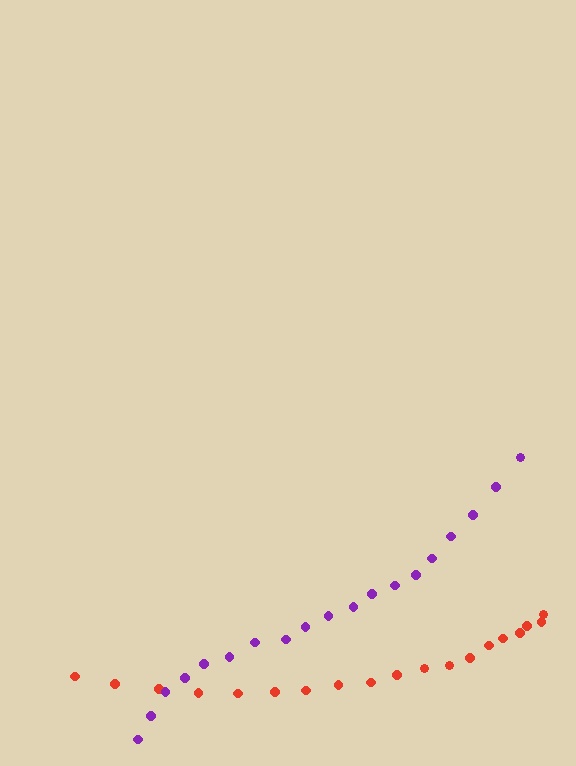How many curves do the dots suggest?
There are 2 distinct paths.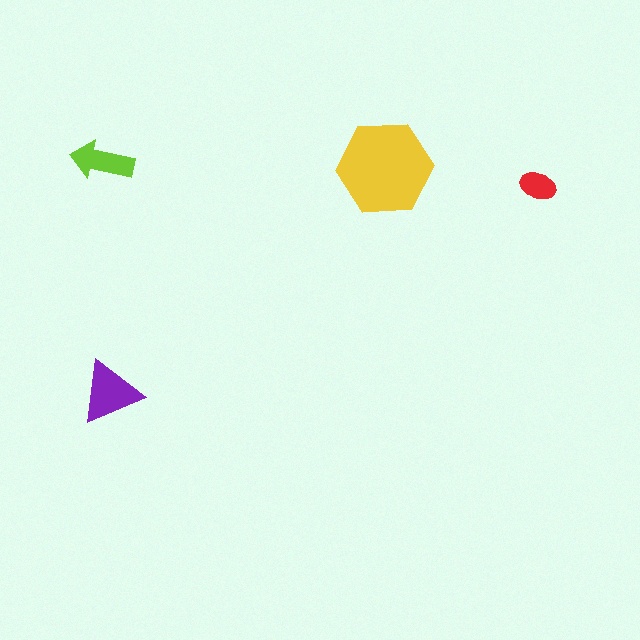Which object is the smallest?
The red ellipse.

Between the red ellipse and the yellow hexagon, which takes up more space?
The yellow hexagon.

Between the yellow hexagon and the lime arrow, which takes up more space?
The yellow hexagon.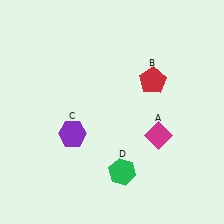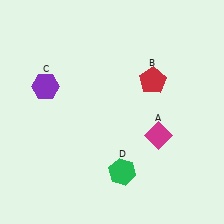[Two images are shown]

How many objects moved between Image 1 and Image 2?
1 object moved between the two images.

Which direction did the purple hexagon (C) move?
The purple hexagon (C) moved up.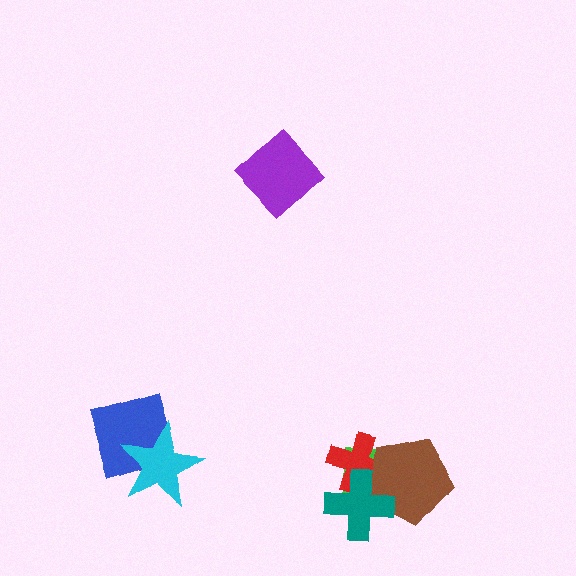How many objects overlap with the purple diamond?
0 objects overlap with the purple diamond.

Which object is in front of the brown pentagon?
The teal cross is in front of the brown pentagon.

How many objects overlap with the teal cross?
3 objects overlap with the teal cross.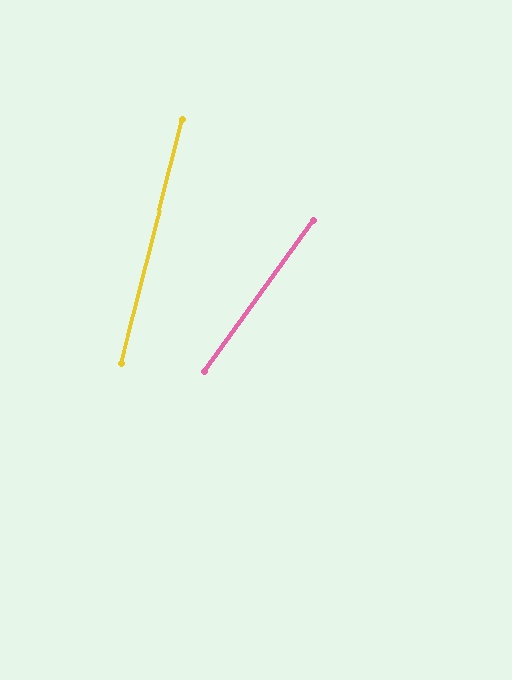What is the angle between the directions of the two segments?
Approximately 22 degrees.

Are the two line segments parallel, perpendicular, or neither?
Neither parallel nor perpendicular — they differ by about 22°.